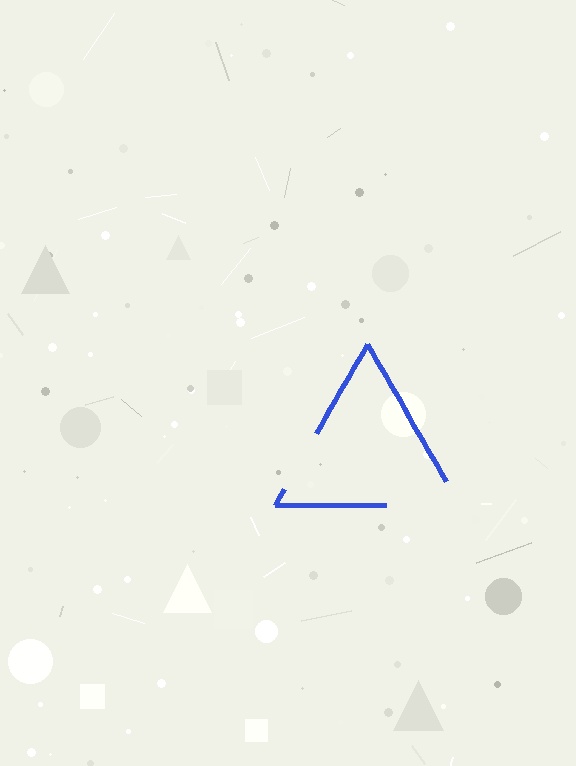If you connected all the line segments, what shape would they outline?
They would outline a triangle.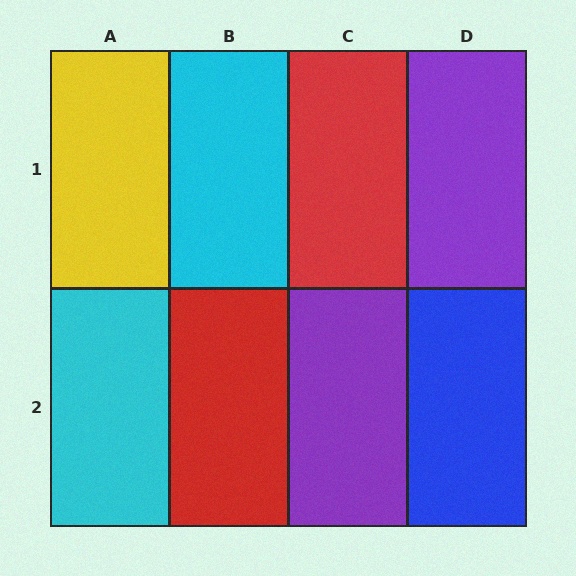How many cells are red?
2 cells are red.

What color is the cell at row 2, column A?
Cyan.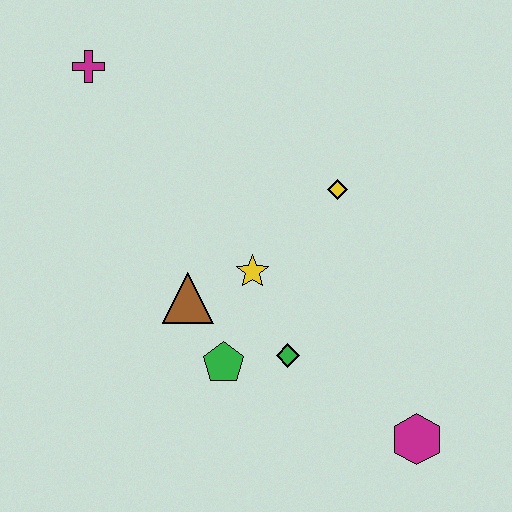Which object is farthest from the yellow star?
The magenta cross is farthest from the yellow star.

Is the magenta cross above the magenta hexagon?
Yes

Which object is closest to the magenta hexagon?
The green diamond is closest to the magenta hexagon.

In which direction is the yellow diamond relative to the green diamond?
The yellow diamond is above the green diamond.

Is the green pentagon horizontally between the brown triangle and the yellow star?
Yes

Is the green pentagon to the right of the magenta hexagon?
No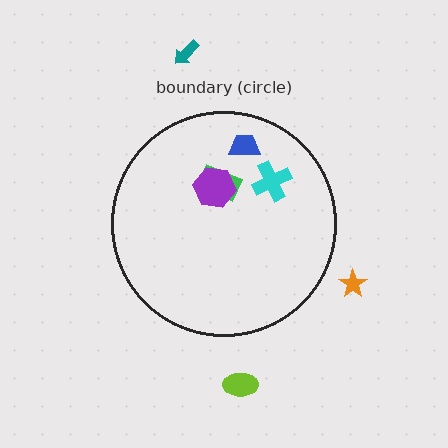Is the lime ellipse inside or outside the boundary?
Outside.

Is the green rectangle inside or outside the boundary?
Inside.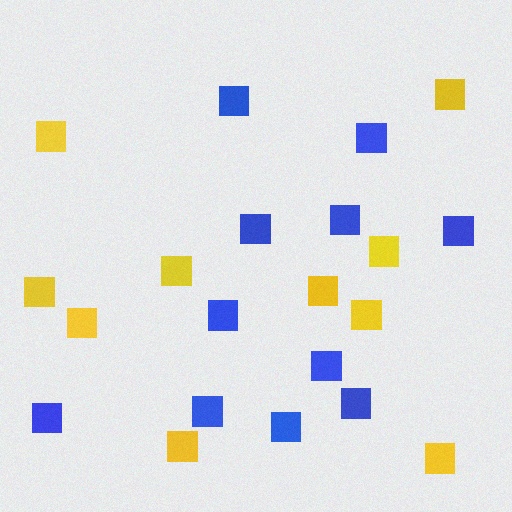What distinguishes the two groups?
There are 2 groups: one group of blue squares (11) and one group of yellow squares (10).